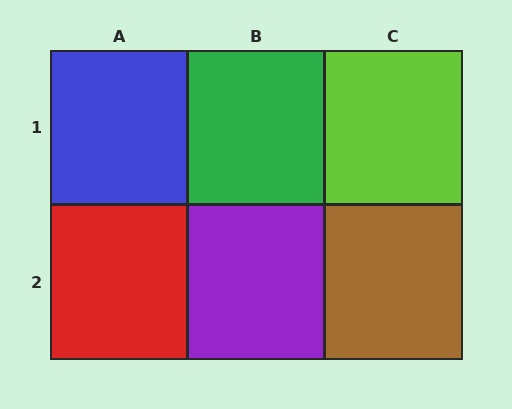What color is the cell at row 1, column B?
Green.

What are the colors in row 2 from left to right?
Red, purple, brown.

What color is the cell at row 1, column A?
Blue.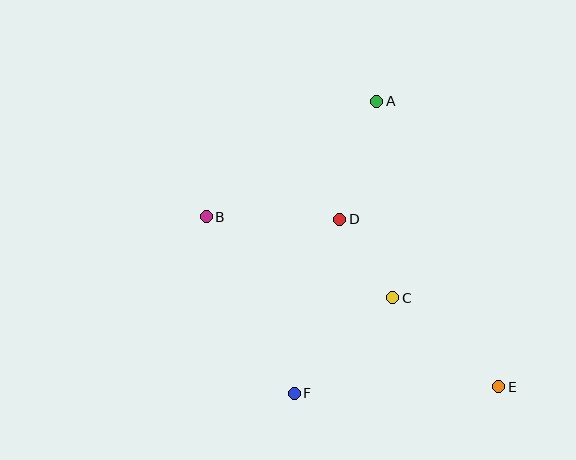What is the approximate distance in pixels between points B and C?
The distance between B and C is approximately 204 pixels.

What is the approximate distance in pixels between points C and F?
The distance between C and F is approximately 137 pixels.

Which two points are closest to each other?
Points C and D are closest to each other.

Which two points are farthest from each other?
Points B and E are farthest from each other.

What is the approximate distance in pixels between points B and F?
The distance between B and F is approximately 197 pixels.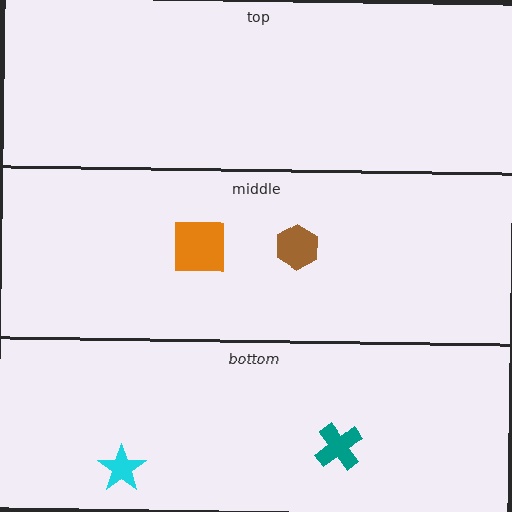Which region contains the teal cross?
The bottom region.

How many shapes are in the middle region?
2.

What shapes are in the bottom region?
The teal cross, the cyan star.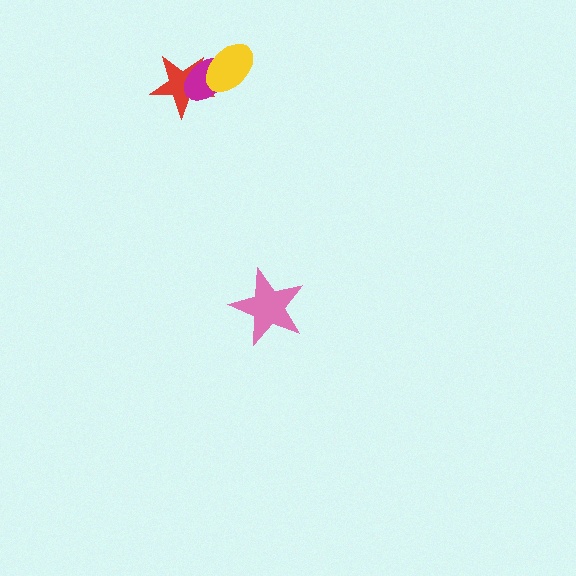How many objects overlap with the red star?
2 objects overlap with the red star.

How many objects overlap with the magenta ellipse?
2 objects overlap with the magenta ellipse.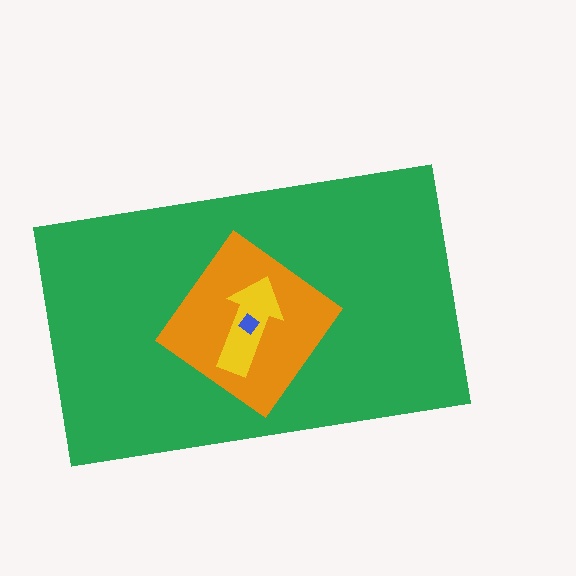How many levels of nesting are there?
4.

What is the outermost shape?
The green rectangle.